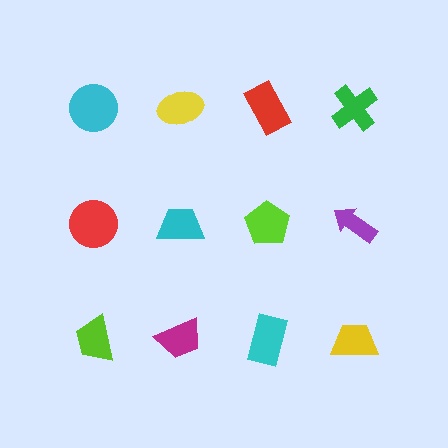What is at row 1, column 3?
A red rectangle.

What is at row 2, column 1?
A red circle.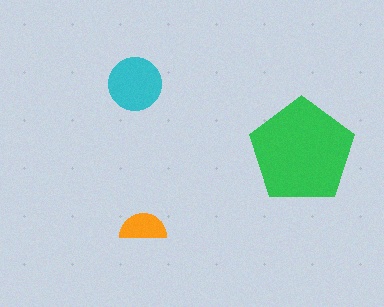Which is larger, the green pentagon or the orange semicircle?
The green pentagon.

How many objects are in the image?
There are 3 objects in the image.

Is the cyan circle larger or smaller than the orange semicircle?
Larger.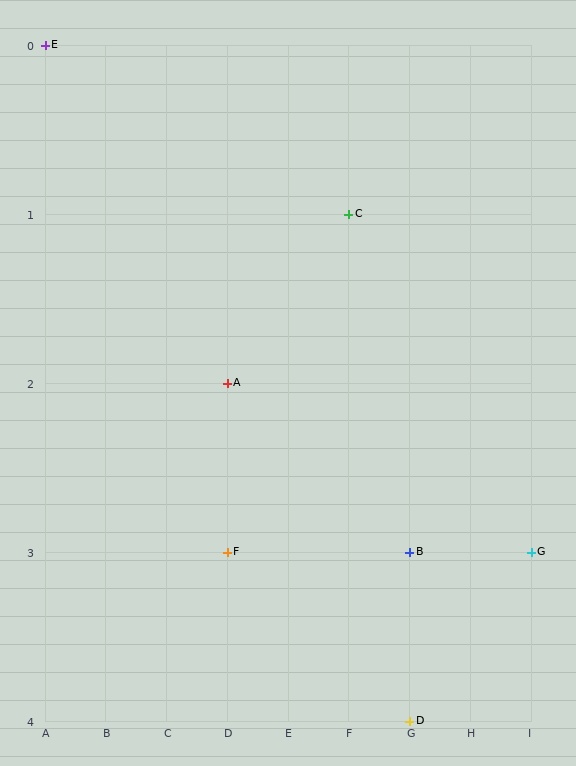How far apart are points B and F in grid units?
Points B and F are 3 columns apart.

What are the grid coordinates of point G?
Point G is at grid coordinates (I, 3).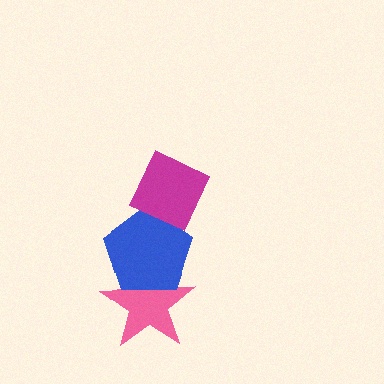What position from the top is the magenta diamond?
The magenta diamond is 1st from the top.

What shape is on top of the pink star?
The blue pentagon is on top of the pink star.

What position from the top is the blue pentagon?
The blue pentagon is 2nd from the top.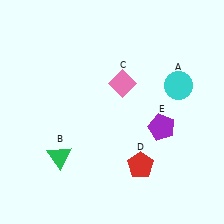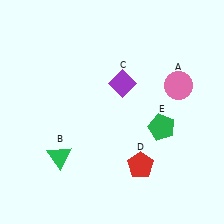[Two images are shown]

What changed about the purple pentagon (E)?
In Image 1, E is purple. In Image 2, it changed to green.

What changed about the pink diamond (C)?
In Image 1, C is pink. In Image 2, it changed to purple.